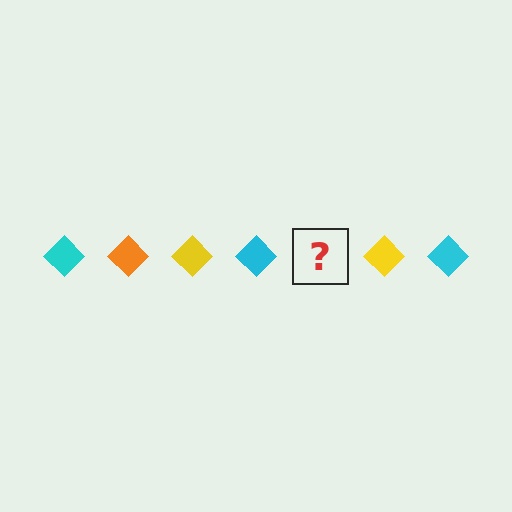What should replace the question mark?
The question mark should be replaced with an orange diamond.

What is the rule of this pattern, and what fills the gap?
The rule is that the pattern cycles through cyan, orange, yellow diamonds. The gap should be filled with an orange diamond.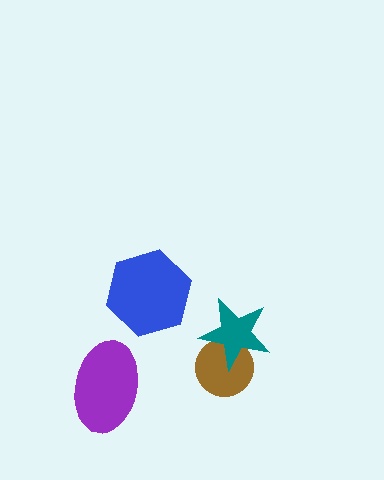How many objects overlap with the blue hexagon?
0 objects overlap with the blue hexagon.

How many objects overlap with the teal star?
1 object overlaps with the teal star.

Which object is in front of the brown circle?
The teal star is in front of the brown circle.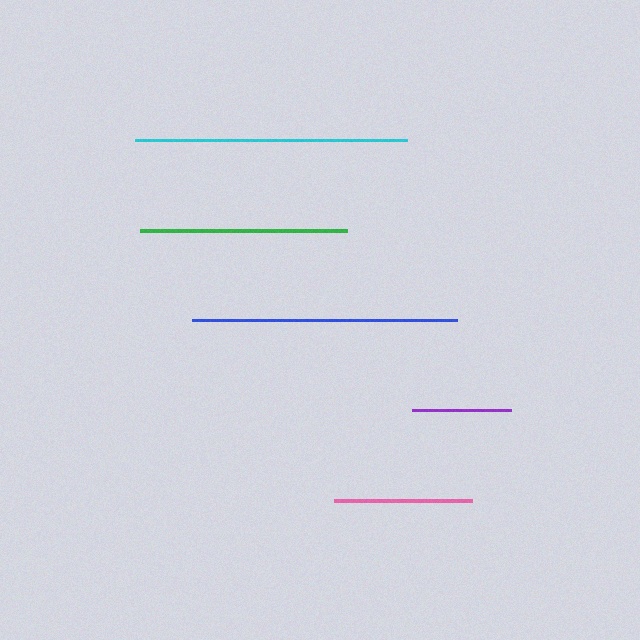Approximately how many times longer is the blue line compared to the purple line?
The blue line is approximately 2.7 times the length of the purple line.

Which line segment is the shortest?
The purple line is the shortest at approximately 99 pixels.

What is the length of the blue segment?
The blue segment is approximately 265 pixels long.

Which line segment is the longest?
The cyan line is the longest at approximately 272 pixels.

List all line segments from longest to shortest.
From longest to shortest: cyan, blue, green, pink, purple.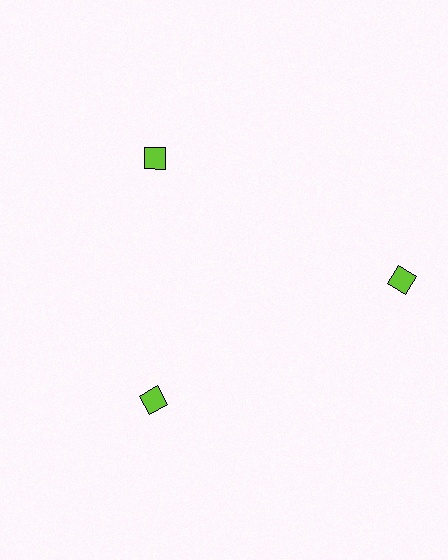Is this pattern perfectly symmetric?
No. The 3 lime diamonds are arranged in a ring, but one element near the 3 o'clock position is pushed outward from the center, breaking the 3-fold rotational symmetry.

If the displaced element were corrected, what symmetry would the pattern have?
It would have 3-fold rotational symmetry — the pattern would map onto itself every 120 degrees.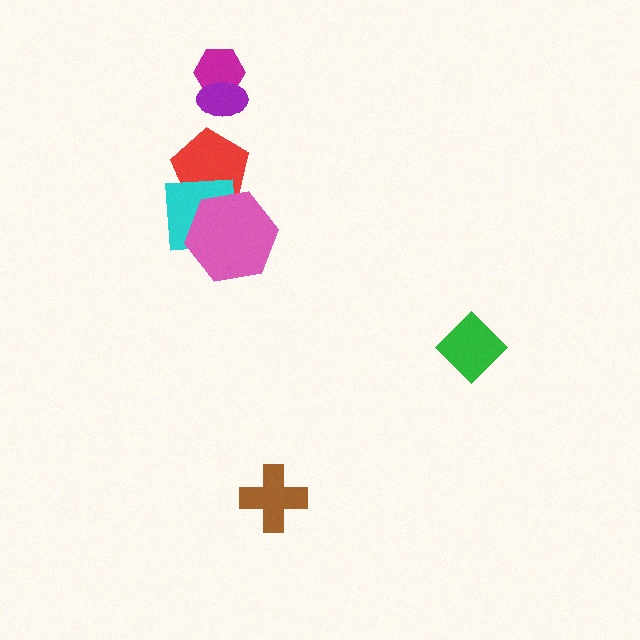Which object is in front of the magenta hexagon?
The purple ellipse is in front of the magenta hexagon.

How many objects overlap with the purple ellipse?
1 object overlaps with the purple ellipse.